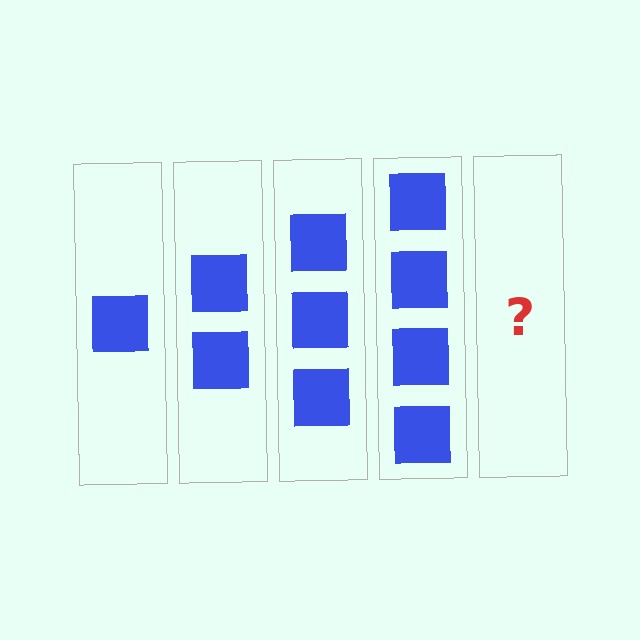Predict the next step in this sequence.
The next step is 5 squares.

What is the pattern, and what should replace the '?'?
The pattern is that each step adds one more square. The '?' should be 5 squares.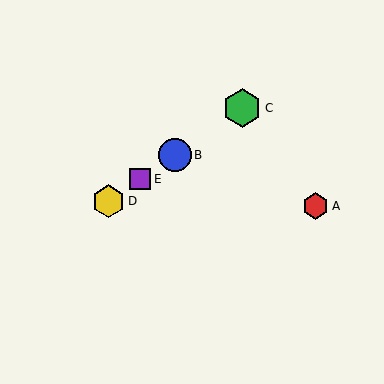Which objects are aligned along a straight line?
Objects B, C, D, E are aligned along a straight line.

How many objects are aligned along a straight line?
4 objects (B, C, D, E) are aligned along a straight line.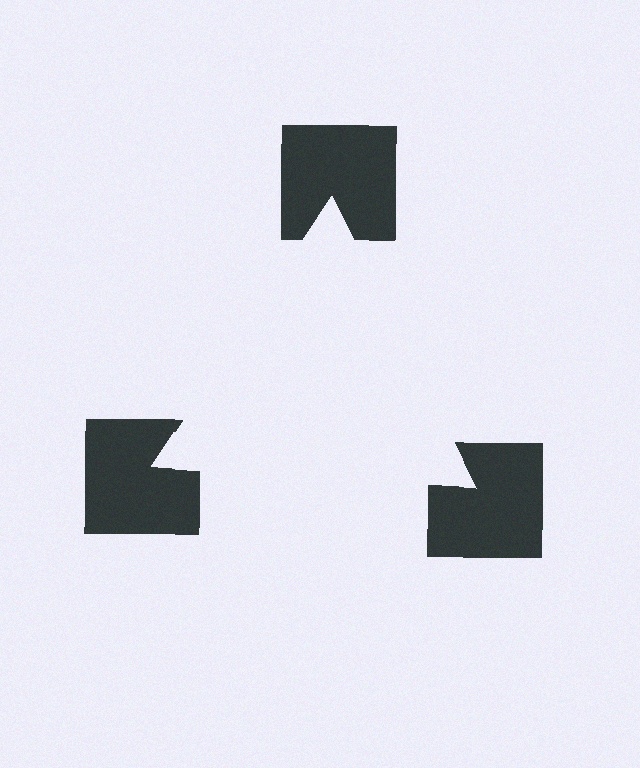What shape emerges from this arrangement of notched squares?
An illusory triangle — its edges are inferred from the aligned wedge cuts in the notched squares, not physically drawn.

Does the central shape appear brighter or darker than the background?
It typically appears slightly brighter than the background, even though no actual brightness change is drawn.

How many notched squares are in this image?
There are 3 — one at each vertex of the illusory triangle.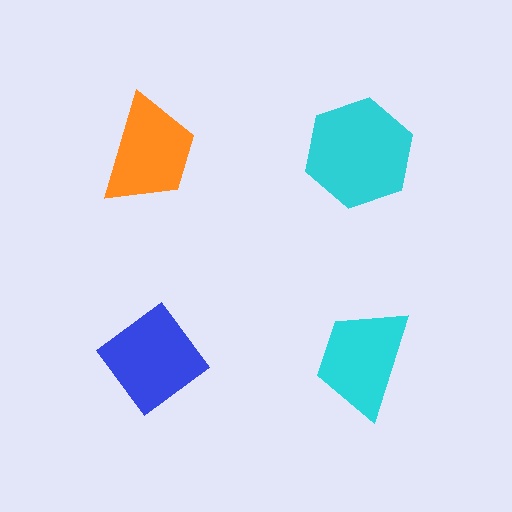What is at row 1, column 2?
A cyan hexagon.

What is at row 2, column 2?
A cyan trapezoid.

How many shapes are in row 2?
2 shapes.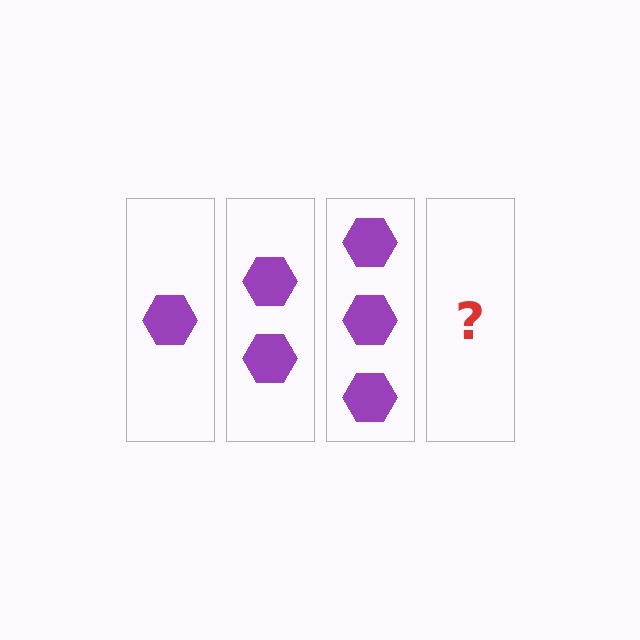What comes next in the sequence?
The next element should be 4 hexagons.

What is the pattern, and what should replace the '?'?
The pattern is that each step adds one more hexagon. The '?' should be 4 hexagons.